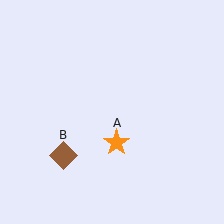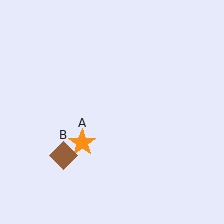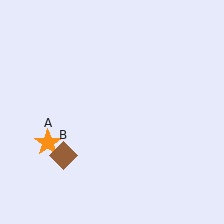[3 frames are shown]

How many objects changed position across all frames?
1 object changed position: orange star (object A).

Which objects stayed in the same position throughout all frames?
Brown diamond (object B) remained stationary.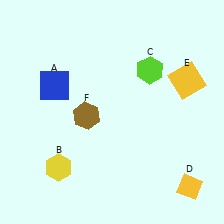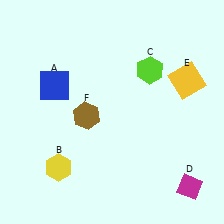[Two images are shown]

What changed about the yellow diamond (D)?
In Image 1, D is yellow. In Image 2, it changed to magenta.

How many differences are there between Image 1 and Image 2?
There is 1 difference between the two images.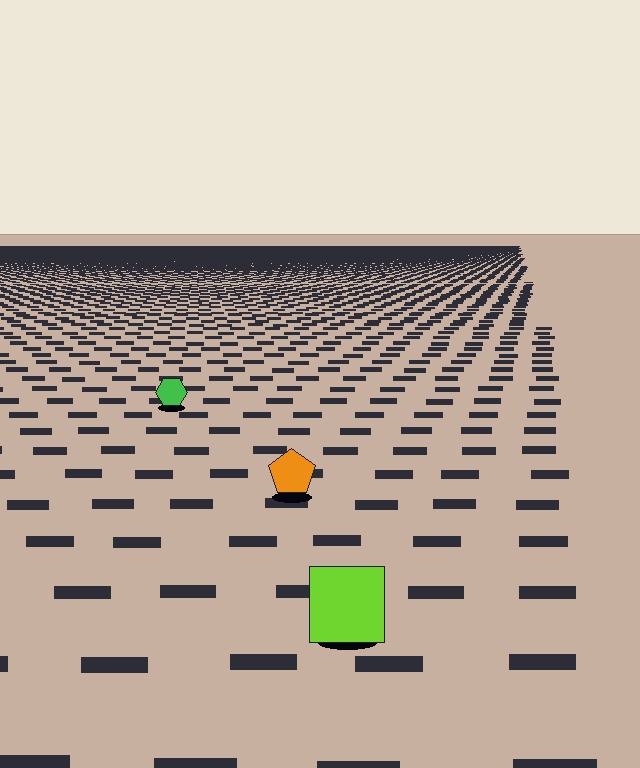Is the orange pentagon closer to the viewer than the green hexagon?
Yes. The orange pentagon is closer — you can tell from the texture gradient: the ground texture is coarser near it.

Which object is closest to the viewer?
The lime square is closest. The texture marks near it are larger and more spread out.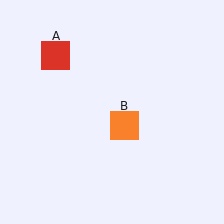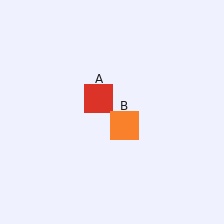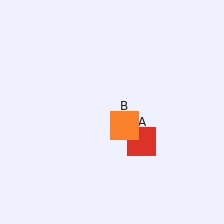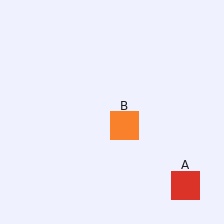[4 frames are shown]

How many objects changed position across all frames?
1 object changed position: red square (object A).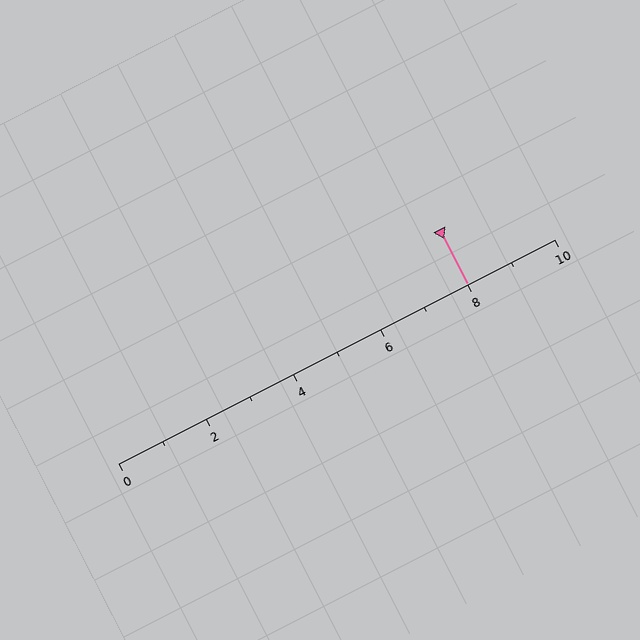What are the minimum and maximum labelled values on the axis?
The axis runs from 0 to 10.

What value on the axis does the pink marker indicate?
The marker indicates approximately 8.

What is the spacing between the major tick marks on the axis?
The major ticks are spaced 2 apart.